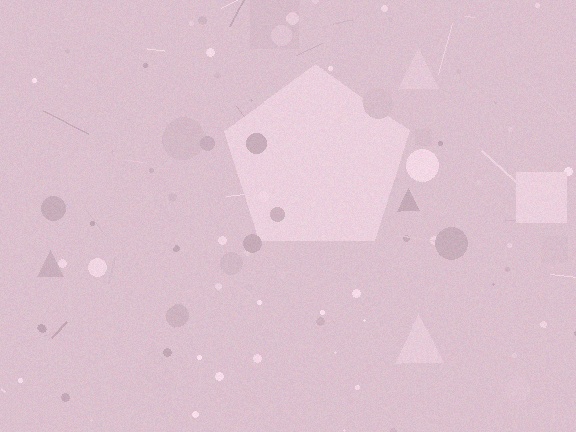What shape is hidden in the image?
A pentagon is hidden in the image.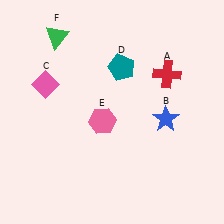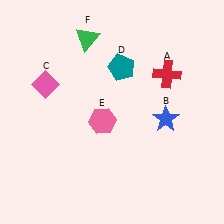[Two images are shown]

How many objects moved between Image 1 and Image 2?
1 object moved between the two images.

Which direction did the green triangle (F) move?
The green triangle (F) moved right.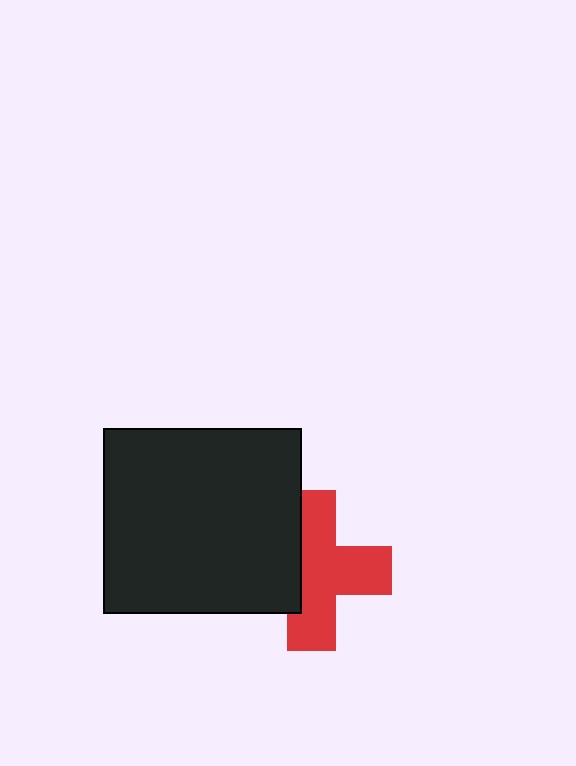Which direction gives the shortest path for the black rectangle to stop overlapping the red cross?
Moving left gives the shortest separation.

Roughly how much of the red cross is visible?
Most of it is visible (roughly 66%).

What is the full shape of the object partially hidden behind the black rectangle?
The partially hidden object is a red cross.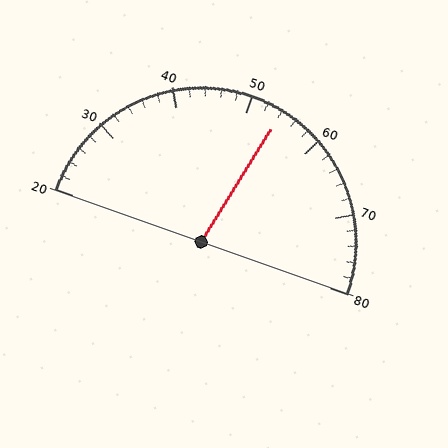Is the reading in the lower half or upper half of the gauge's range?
The reading is in the upper half of the range (20 to 80).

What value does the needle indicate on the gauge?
The needle indicates approximately 54.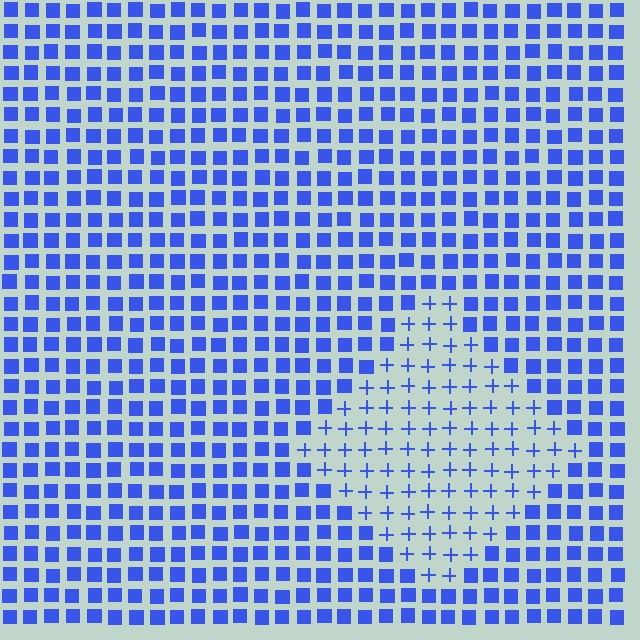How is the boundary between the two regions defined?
The boundary is defined by a change in element shape: plus signs inside vs. squares outside. All elements share the same color and spacing.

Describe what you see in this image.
The image is filled with small blue elements arranged in a uniform grid. A diamond-shaped region contains plus signs, while the surrounding area contains squares. The boundary is defined purely by the change in element shape.